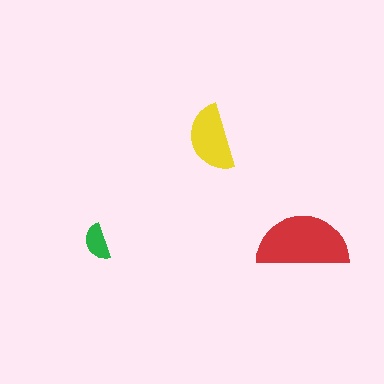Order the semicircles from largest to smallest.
the red one, the yellow one, the green one.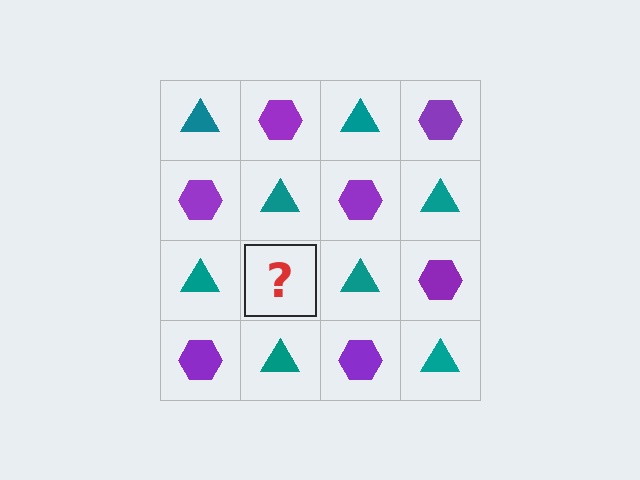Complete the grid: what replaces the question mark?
The question mark should be replaced with a purple hexagon.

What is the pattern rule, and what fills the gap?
The rule is that it alternates teal triangle and purple hexagon in a checkerboard pattern. The gap should be filled with a purple hexagon.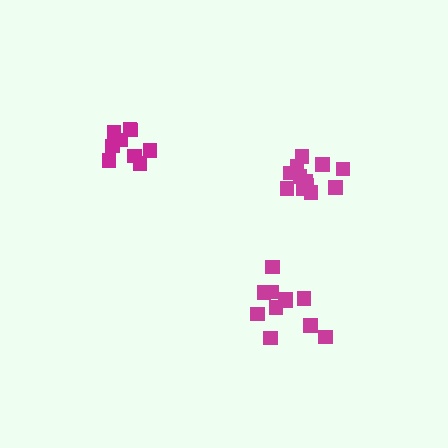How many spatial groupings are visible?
There are 3 spatial groupings.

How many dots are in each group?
Group 1: 12 dots, Group 2: 11 dots, Group 3: 9 dots (32 total).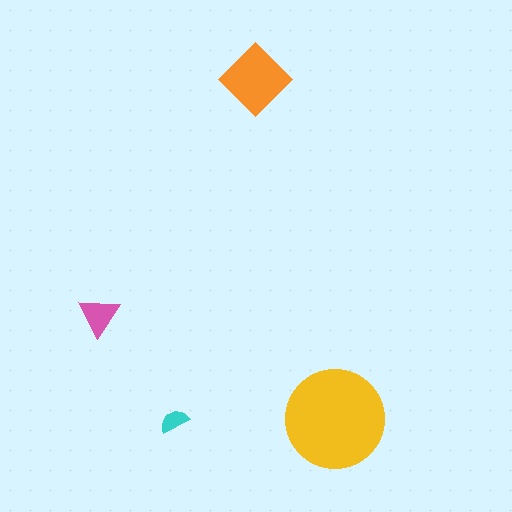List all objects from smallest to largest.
The cyan semicircle, the pink triangle, the orange diamond, the yellow circle.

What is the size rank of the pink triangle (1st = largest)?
3rd.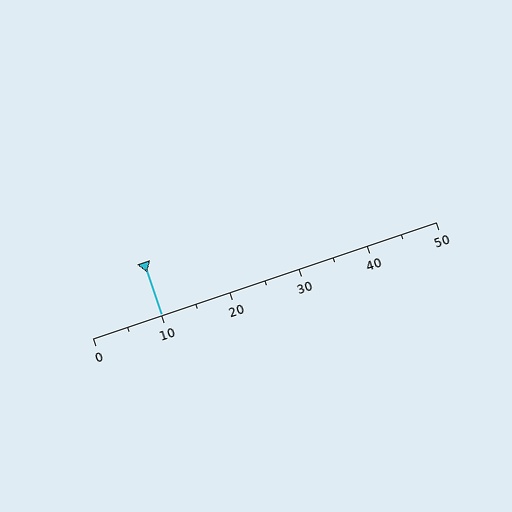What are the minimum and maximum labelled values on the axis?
The axis runs from 0 to 50.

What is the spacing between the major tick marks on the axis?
The major ticks are spaced 10 apart.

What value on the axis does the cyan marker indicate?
The marker indicates approximately 10.